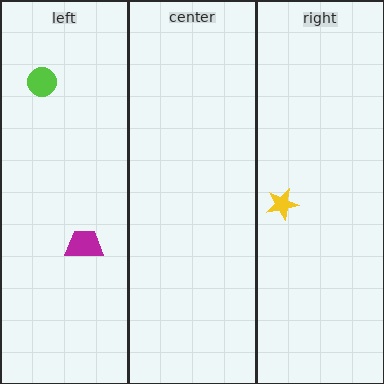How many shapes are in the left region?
2.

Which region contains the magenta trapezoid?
The left region.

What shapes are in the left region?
The magenta trapezoid, the lime circle.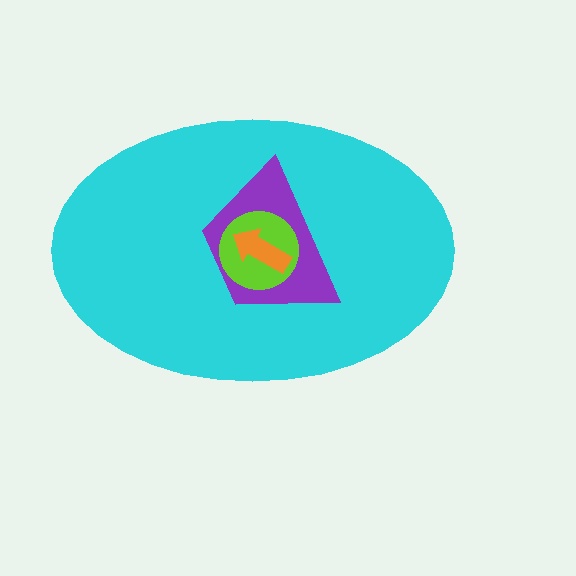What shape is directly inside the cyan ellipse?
The purple trapezoid.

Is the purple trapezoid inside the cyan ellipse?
Yes.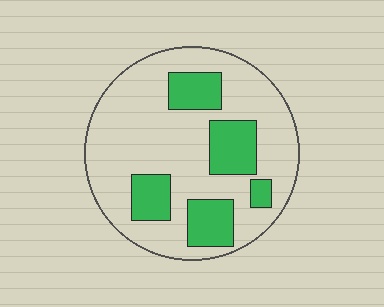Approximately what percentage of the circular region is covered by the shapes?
Approximately 25%.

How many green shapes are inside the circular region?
5.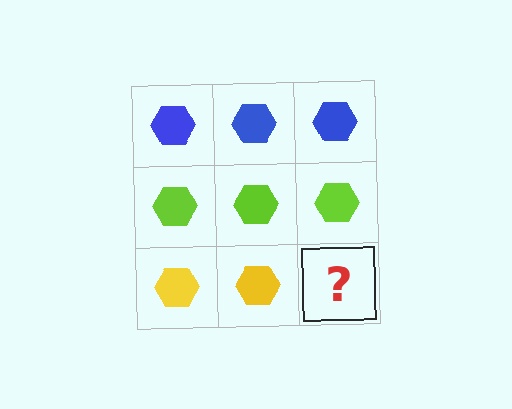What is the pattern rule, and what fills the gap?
The rule is that each row has a consistent color. The gap should be filled with a yellow hexagon.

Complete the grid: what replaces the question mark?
The question mark should be replaced with a yellow hexagon.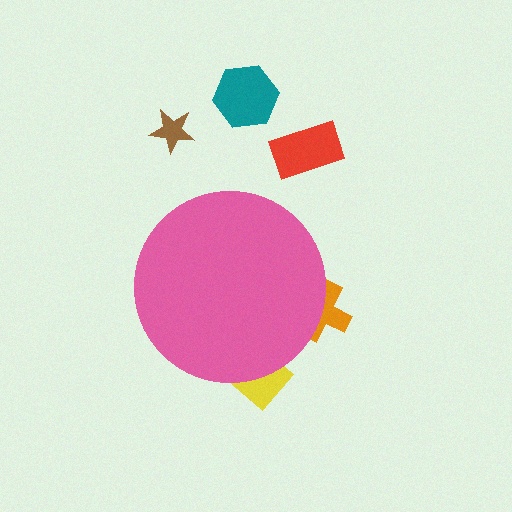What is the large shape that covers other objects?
A pink circle.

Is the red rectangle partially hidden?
No, the red rectangle is fully visible.